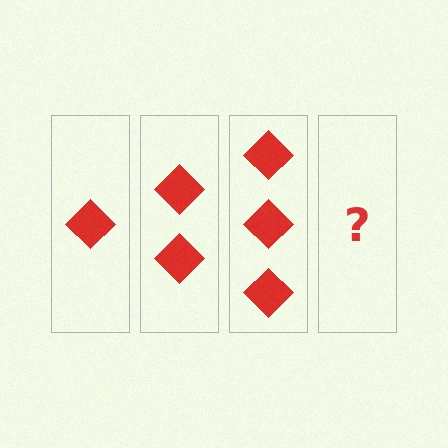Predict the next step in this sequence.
The next step is 4 diamonds.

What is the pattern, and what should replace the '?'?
The pattern is that each step adds one more diamond. The '?' should be 4 diamonds.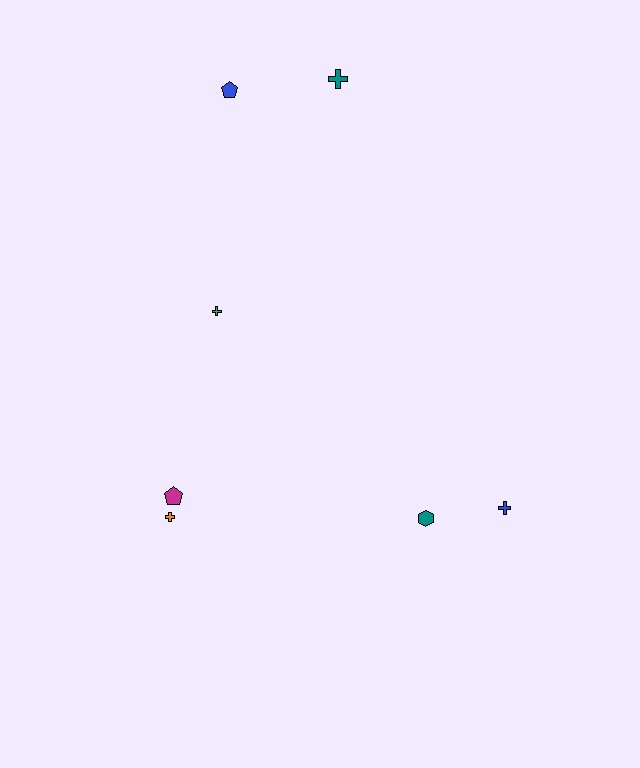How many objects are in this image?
There are 7 objects.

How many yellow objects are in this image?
There are no yellow objects.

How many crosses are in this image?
There are 4 crosses.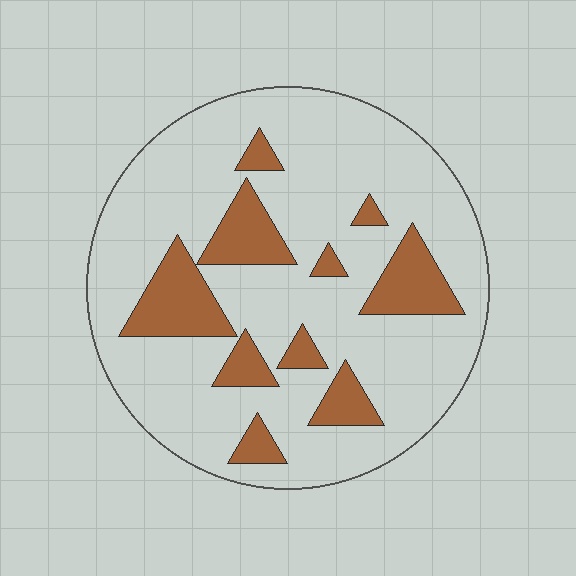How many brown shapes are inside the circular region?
10.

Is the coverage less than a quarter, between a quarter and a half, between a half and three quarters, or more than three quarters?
Less than a quarter.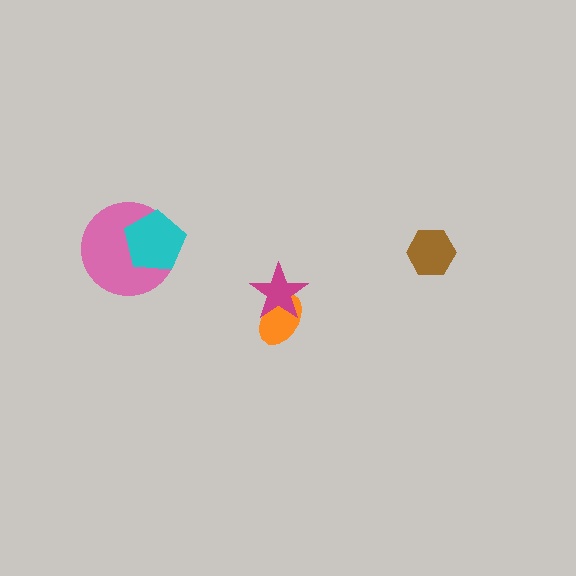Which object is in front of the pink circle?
The cyan pentagon is in front of the pink circle.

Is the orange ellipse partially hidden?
Yes, it is partially covered by another shape.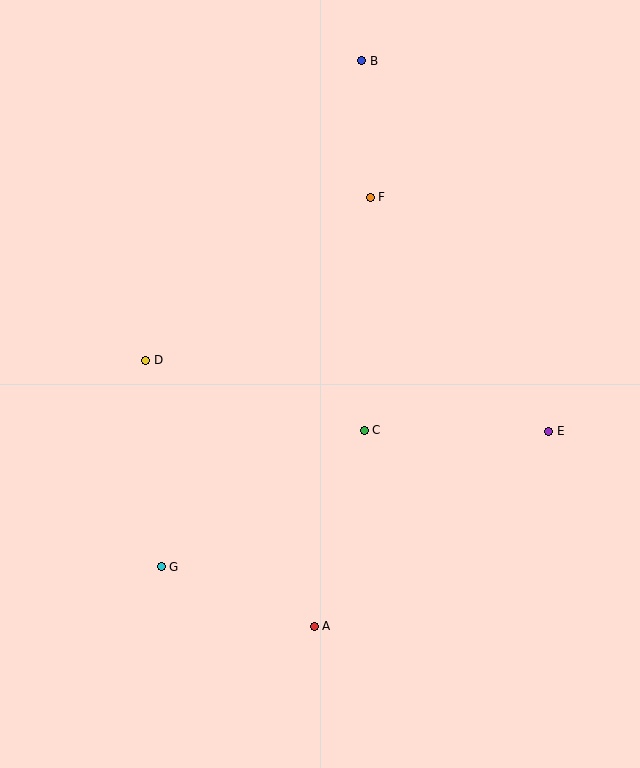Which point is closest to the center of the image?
Point C at (364, 430) is closest to the center.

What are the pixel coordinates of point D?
Point D is at (146, 360).